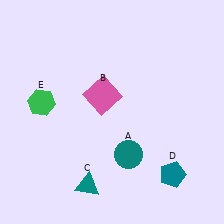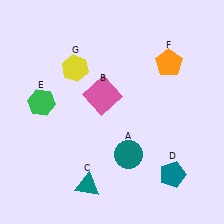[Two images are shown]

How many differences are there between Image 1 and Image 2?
There are 2 differences between the two images.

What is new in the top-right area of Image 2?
An orange pentagon (F) was added in the top-right area of Image 2.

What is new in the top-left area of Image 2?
A yellow hexagon (G) was added in the top-left area of Image 2.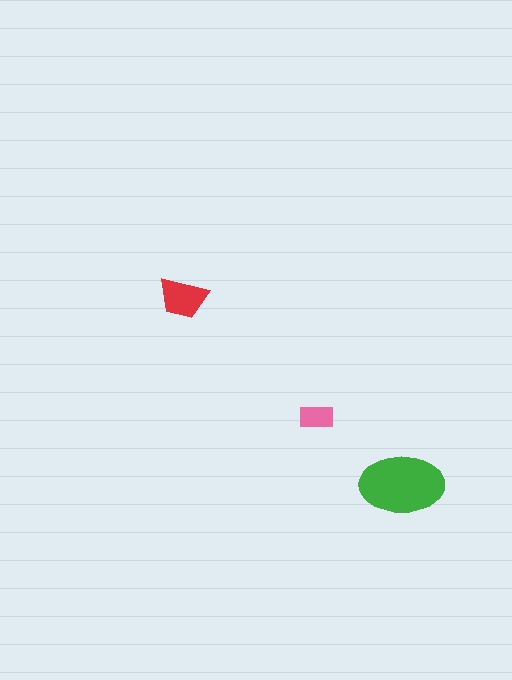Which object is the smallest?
The pink rectangle.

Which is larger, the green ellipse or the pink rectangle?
The green ellipse.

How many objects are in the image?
There are 3 objects in the image.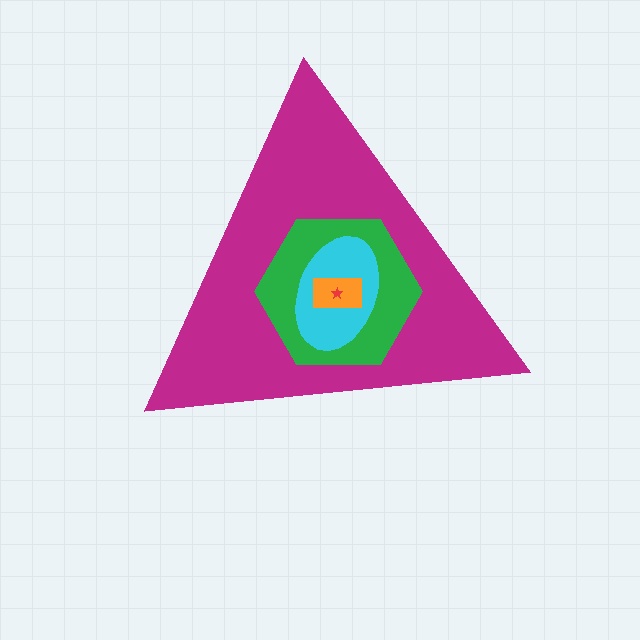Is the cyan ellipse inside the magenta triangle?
Yes.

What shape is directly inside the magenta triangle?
The green hexagon.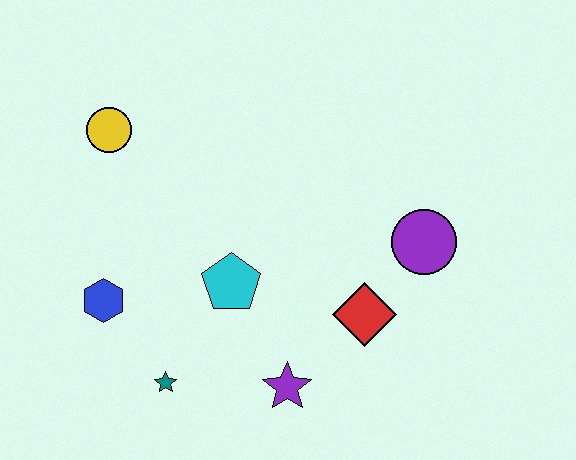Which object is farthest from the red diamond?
The yellow circle is farthest from the red diamond.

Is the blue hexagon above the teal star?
Yes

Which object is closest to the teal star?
The blue hexagon is closest to the teal star.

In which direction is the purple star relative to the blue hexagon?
The purple star is to the right of the blue hexagon.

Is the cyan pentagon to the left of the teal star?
No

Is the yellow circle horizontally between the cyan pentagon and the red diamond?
No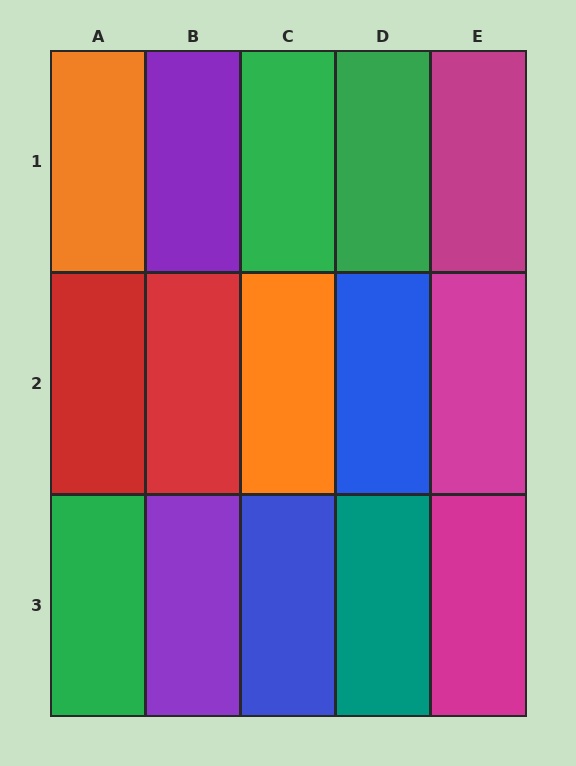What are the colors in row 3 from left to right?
Green, purple, blue, teal, magenta.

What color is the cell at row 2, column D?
Blue.